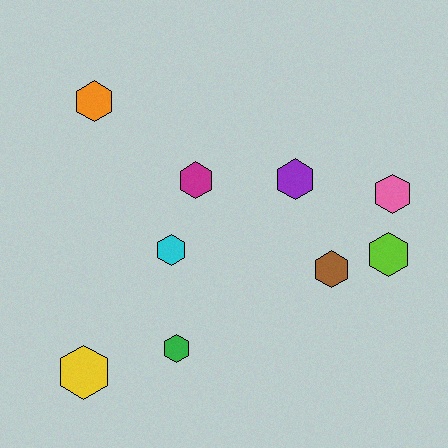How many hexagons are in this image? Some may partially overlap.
There are 9 hexagons.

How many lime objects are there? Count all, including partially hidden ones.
There is 1 lime object.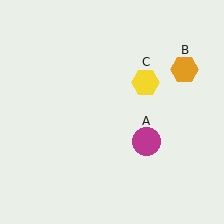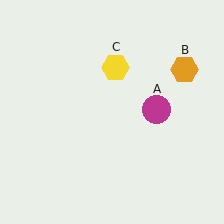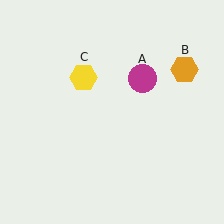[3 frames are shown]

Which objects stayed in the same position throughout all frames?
Orange hexagon (object B) remained stationary.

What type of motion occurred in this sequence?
The magenta circle (object A), yellow hexagon (object C) rotated counterclockwise around the center of the scene.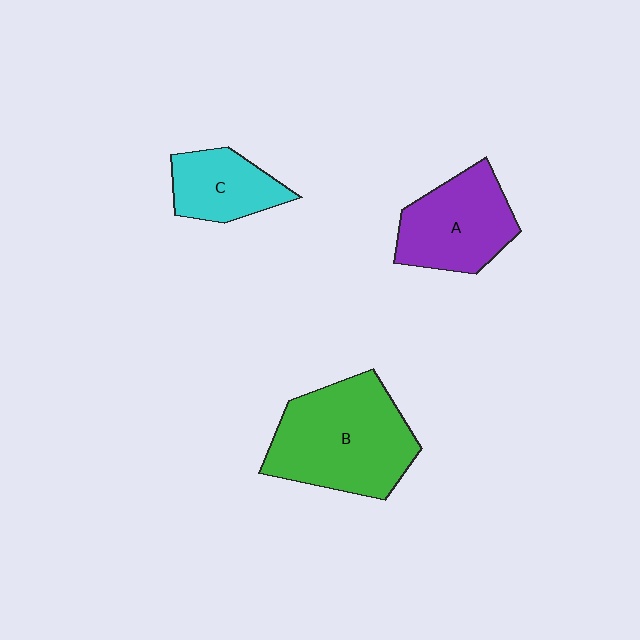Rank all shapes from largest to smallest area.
From largest to smallest: B (green), A (purple), C (cyan).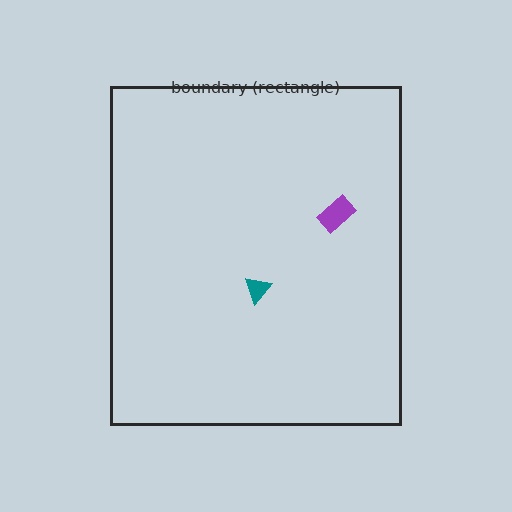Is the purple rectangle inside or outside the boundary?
Inside.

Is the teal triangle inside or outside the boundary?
Inside.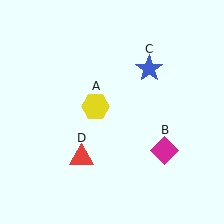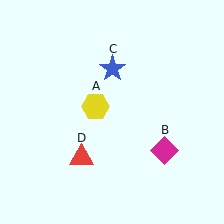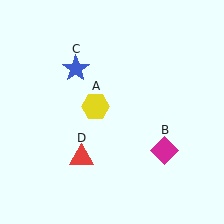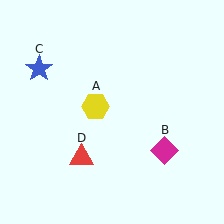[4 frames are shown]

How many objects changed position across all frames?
1 object changed position: blue star (object C).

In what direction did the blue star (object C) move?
The blue star (object C) moved left.